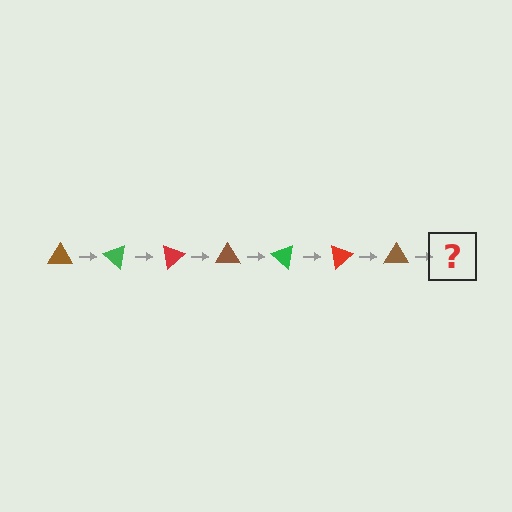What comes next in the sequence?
The next element should be a green triangle, rotated 280 degrees from the start.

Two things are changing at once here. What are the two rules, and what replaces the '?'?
The two rules are that it rotates 40 degrees each step and the color cycles through brown, green, and red. The '?' should be a green triangle, rotated 280 degrees from the start.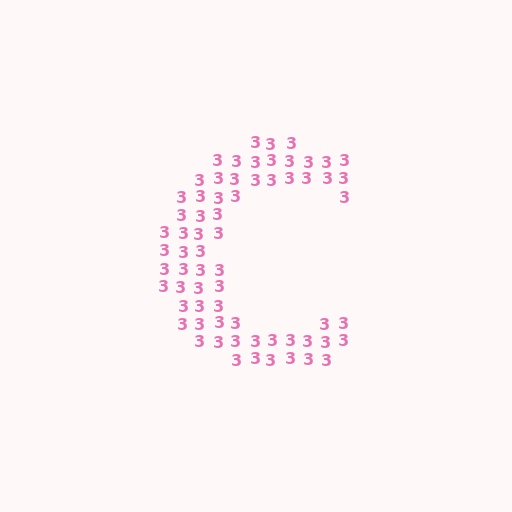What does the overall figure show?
The overall figure shows the letter C.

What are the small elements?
The small elements are digit 3's.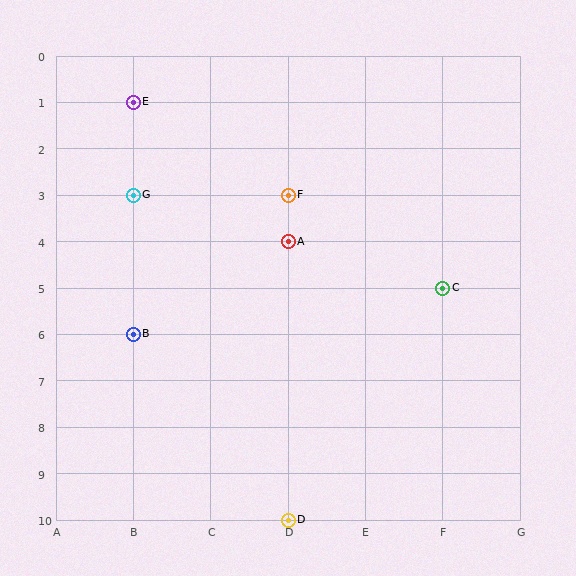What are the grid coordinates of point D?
Point D is at grid coordinates (D, 10).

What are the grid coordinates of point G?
Point G is at grid coordinates (B, 3).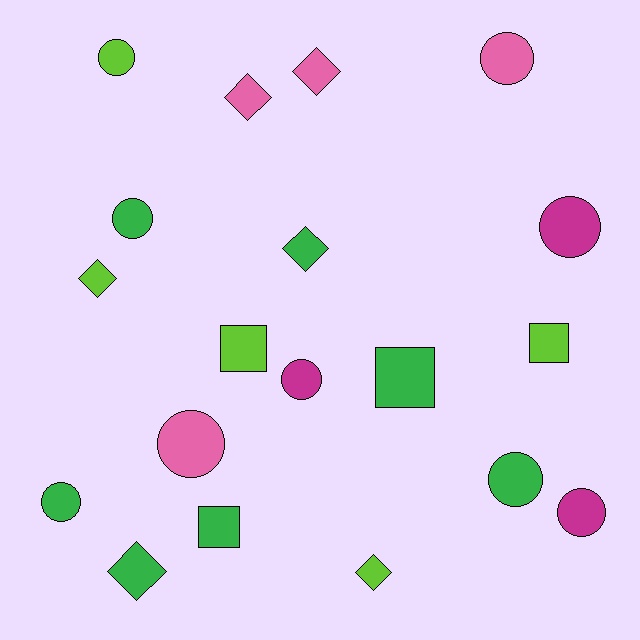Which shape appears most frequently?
Circle, with 9 objects.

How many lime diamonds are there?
There are 2 lime diamonds.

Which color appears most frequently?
Green, with 7 objects.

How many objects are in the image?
There are 19 objects.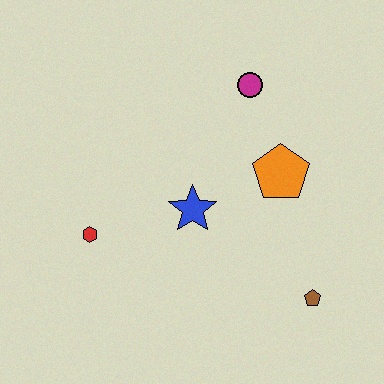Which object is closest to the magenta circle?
The orange pentagon is closest to the magenta circle.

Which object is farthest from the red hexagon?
The brown pentagon is farthest from the red hexagon.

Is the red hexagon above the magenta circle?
No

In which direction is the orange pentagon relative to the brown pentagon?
The orange pentagon is above the brown pentagon.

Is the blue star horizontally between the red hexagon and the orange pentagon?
Yes